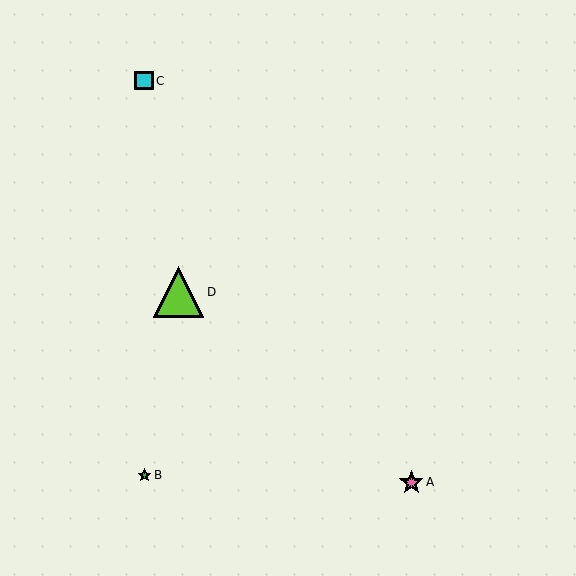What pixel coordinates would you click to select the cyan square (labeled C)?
Click at (144, 81) to select the cyan square C.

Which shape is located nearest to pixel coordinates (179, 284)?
The lime triangle (labeled D) at (179, 292) is nearest to that location.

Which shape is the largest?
The lime triangle (labeled D) is the largest.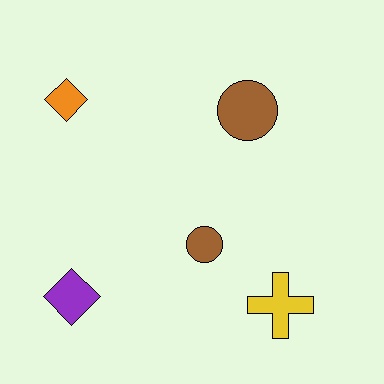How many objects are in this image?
There are 5 objects.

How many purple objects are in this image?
There is 1 purple object.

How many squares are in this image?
There are no squares.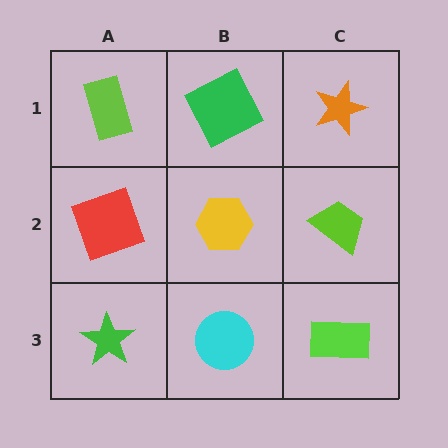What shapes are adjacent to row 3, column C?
A lime trapezoid (row 2, column C), a cyan circle (row 3, column B).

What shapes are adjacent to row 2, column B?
A green square (row 1, column B), a cyan circle (row 3, column B), a red square (row 2, column A), a lime trapezoid (row 2, column C).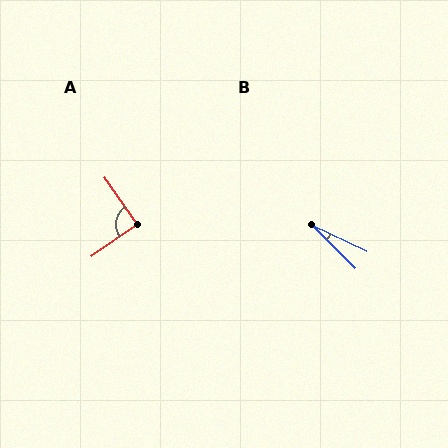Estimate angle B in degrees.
Approximately 19 degrees.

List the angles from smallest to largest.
B (19°), A (90°).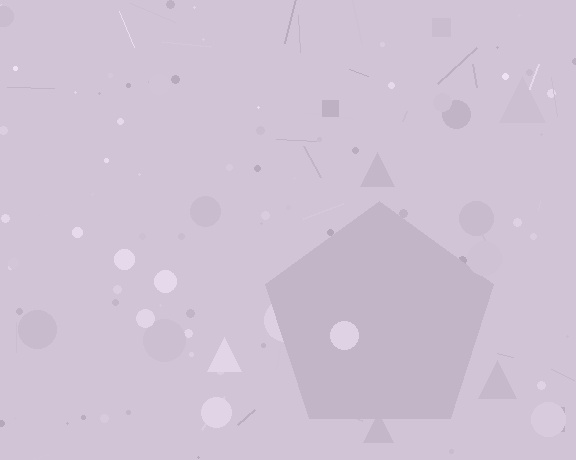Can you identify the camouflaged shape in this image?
The camouflaged shape is a pentagon.